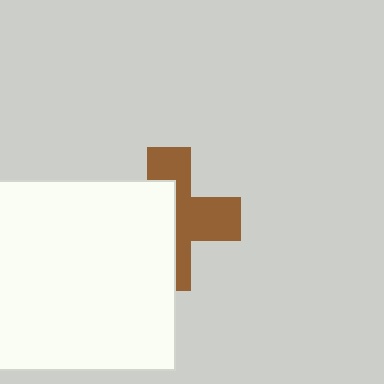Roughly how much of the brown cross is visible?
About half of it is visible (roughly 50%).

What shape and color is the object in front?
The object in front is a white rectangle.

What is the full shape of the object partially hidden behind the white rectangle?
The partially hidden object is a brown cross.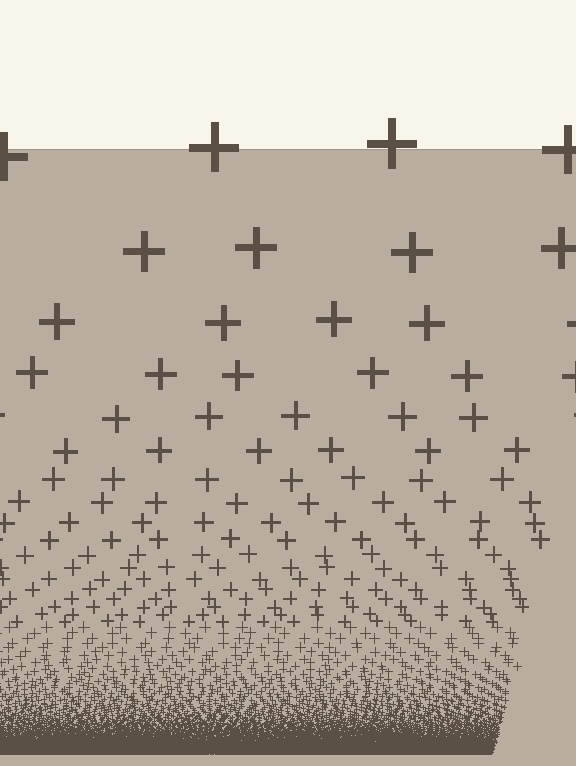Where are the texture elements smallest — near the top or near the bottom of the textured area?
Near the bottom.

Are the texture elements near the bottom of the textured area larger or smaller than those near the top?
Smaller. The gradient is inverted — elements near the bottom are smaller and denser.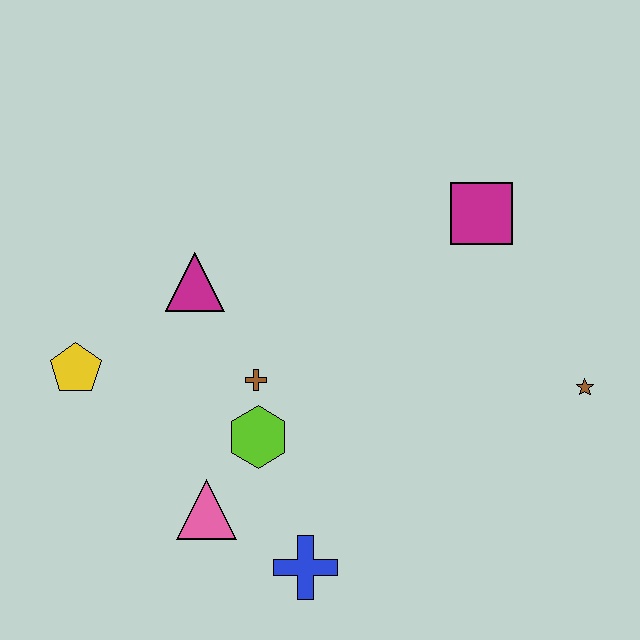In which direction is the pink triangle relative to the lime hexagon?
The pink triangle is below the lime hexagon.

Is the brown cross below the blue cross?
No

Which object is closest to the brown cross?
The lime hexagon is closest to the brown cross.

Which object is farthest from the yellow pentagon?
The brown star is farthest from the yellow pentagon.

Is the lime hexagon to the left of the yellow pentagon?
No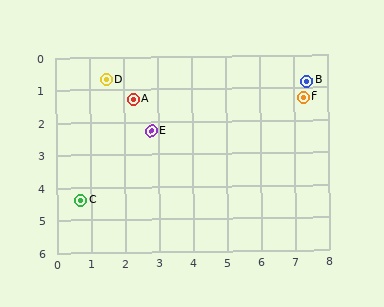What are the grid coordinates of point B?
Point B is at approximately (7.4, 0.8).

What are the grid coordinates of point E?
Point E is at approximately (2.8, 2.3).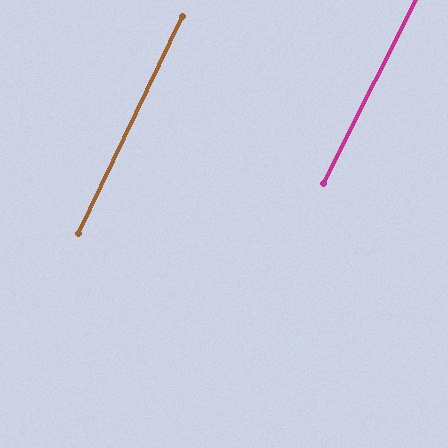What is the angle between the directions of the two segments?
Approximately 1 degree.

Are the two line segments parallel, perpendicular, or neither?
Parallel — their directions differ by only 1.2°.